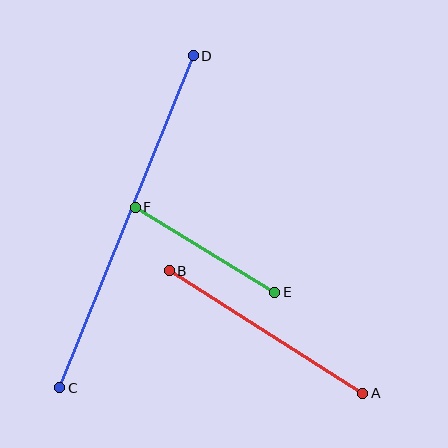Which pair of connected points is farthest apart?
Points C and D are farthest apart.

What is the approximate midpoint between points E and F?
The midpoint is at approximately (205, 250) pixels.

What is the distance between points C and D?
The distance is approximately 358 pixels.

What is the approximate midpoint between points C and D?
The midpoint is at approximately (126, 222) pixels.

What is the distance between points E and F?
The distance is approximately 163 pixels.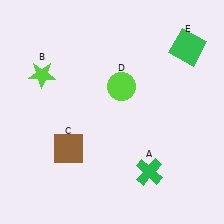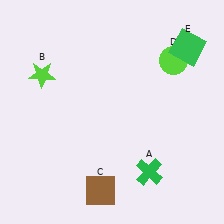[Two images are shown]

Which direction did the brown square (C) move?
The brown square (C) moved down.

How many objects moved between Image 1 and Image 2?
2 objects moved between the two images.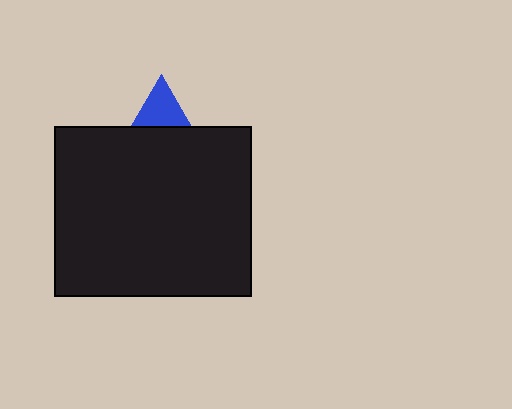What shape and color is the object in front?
The object in front is a black rectangle.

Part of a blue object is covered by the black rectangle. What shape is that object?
It is a triangle.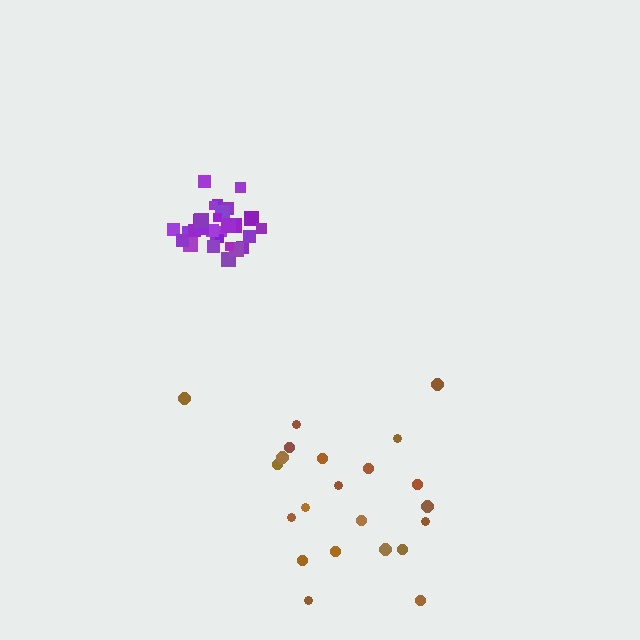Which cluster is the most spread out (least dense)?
Brown.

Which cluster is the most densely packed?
Purple.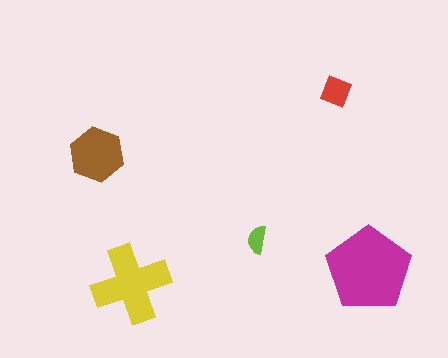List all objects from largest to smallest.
The magenta pentagon, the yellow cross, the brown hexagon, the red diamond, the lime semicircle.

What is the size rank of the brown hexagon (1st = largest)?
3rd.